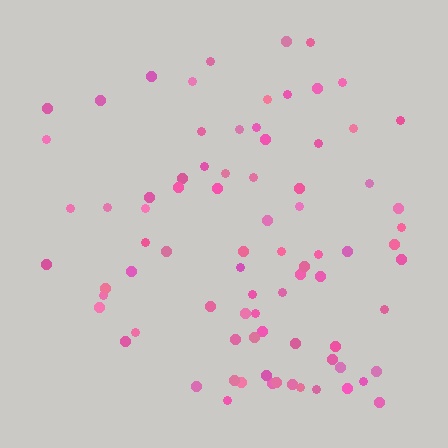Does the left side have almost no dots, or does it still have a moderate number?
Still a moderate number, just noticeably fewer than the right.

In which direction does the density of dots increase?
From left to right, with the right side densest.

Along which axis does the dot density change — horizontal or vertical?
Horizontal.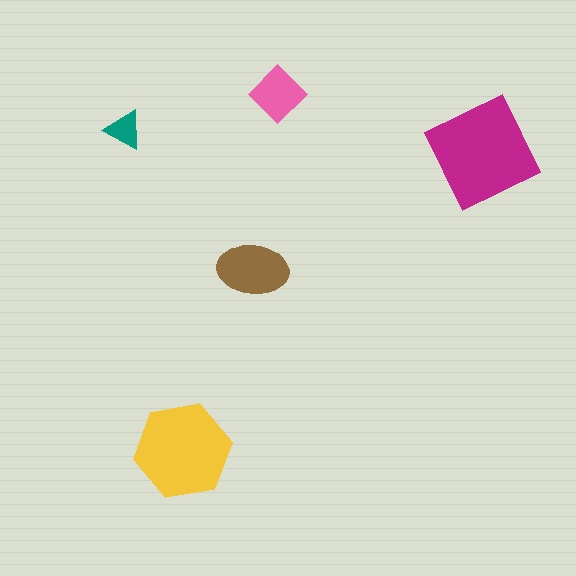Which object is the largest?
The magenta square.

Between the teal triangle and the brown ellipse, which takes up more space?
The brown ellipse.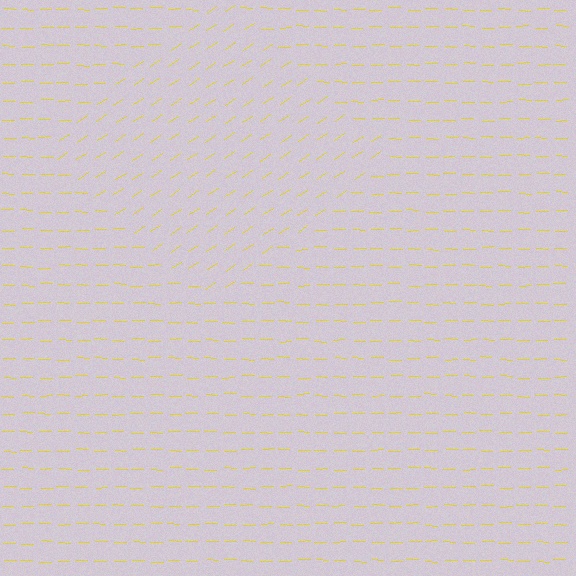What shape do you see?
I see a diamond.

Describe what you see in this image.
The image is filled with small yellow line segments. A diamond region in the image has lines oriented differently from the surrounding lines, creating a visible texture boundary.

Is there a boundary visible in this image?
Yes, there is a texture boundary formed by a change in line orientation.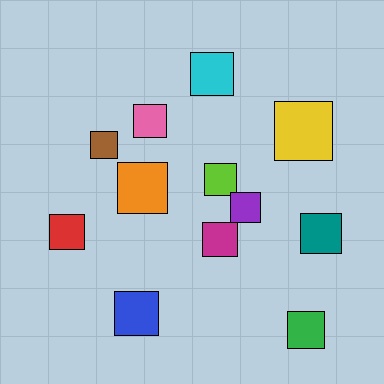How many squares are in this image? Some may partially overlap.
There are 12 squares.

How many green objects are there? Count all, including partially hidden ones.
There is 1 green object.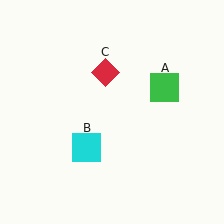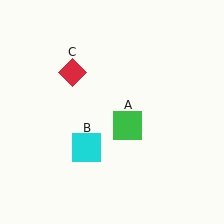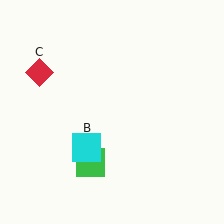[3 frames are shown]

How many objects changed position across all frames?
2 objects changed position: green square (object A), red diamond (object C).